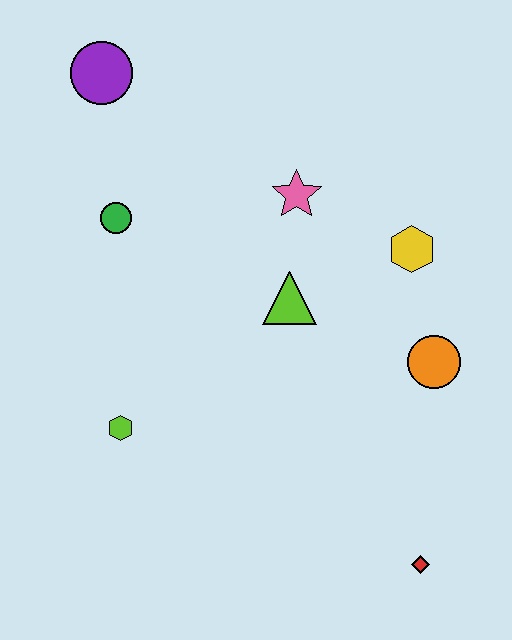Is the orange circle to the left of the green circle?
No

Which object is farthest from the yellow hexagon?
The purple circle is farthest from the yellow hexagon.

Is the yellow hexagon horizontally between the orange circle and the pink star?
Yes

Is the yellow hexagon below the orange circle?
No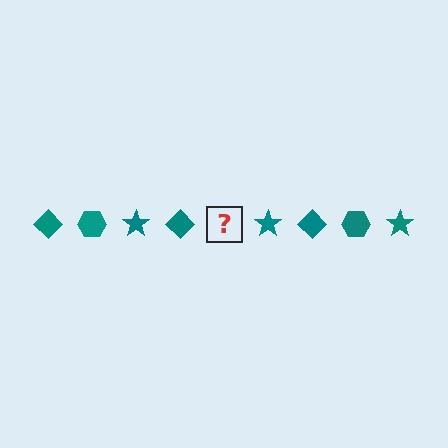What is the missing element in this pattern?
The missing element is a teal hexagon.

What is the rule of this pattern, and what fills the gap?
The rule is that the pattern cycles through diamond, hexagon, star shapes in teal. The gap should be filled with a teal hexagon.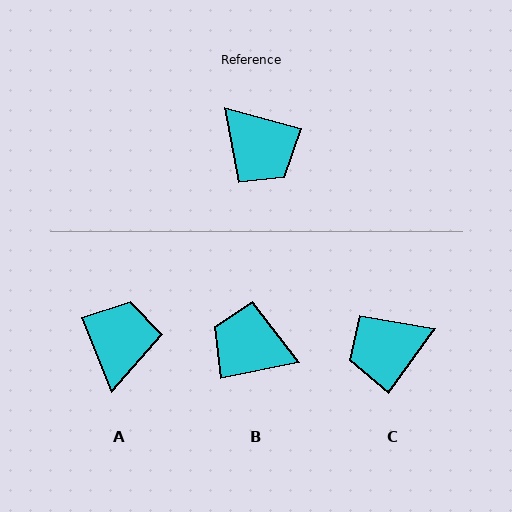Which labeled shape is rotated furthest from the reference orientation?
B, about 153 degrees away.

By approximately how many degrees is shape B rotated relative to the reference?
Approximately 153 degrees clockwise.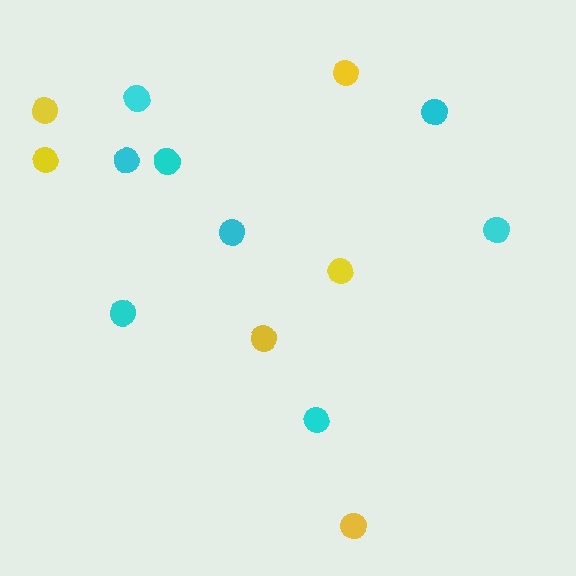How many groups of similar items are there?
There are 2 groups: one group of yellow circles (6) and one group of cyan circles (8).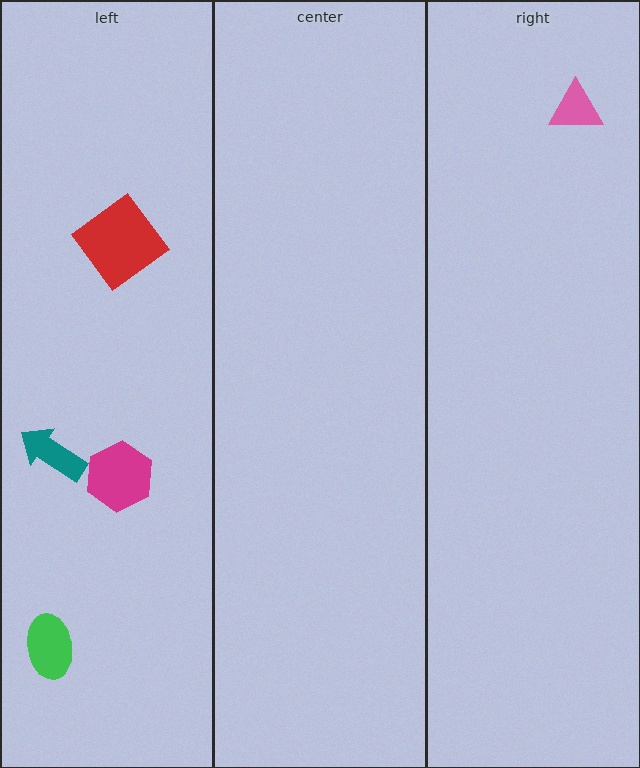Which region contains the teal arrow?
The left region.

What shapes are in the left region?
The red diamond, the magenta hexagon, the teal arrow, the green ellipse.